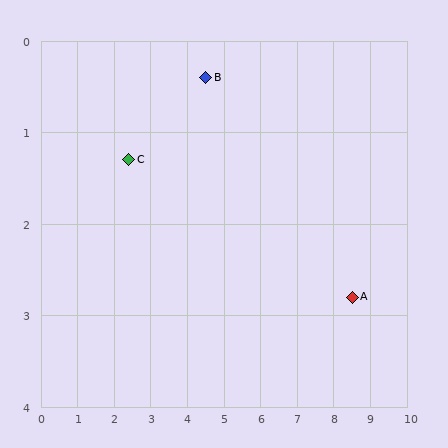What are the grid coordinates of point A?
Point A is at approximately (8.5, 2.8).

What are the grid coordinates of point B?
Point B is at approximately (4.5, 0.4).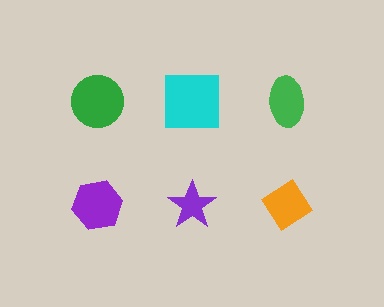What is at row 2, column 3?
An orange diamond.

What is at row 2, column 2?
A purple star.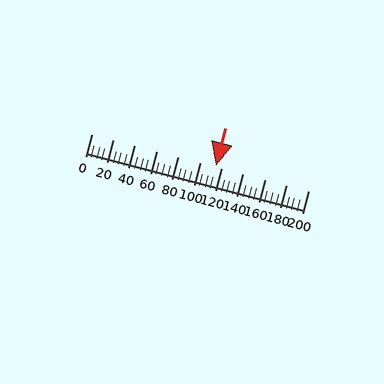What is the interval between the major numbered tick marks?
The major tick marks are spaced 20 units apart.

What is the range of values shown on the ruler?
The ruler shows values from 0 to 200.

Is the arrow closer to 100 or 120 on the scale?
The arrow is closer to 120.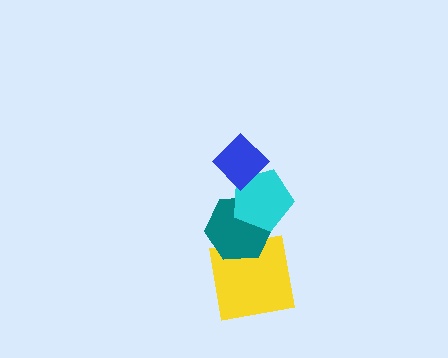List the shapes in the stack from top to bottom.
From top to bottom: the blue diamond, the cyan pentagon, the teal hexagon, the yellow square.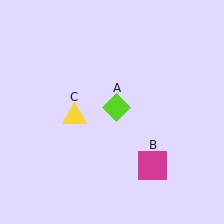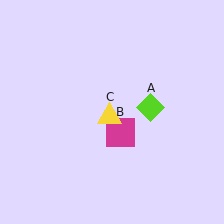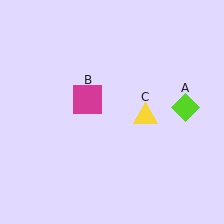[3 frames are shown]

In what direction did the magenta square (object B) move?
The magenta square (object B) moved up and to the left.